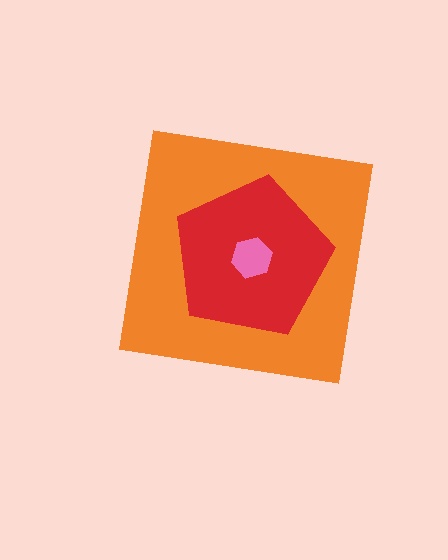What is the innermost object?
The pink hexagon.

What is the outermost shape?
The orange square.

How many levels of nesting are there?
3.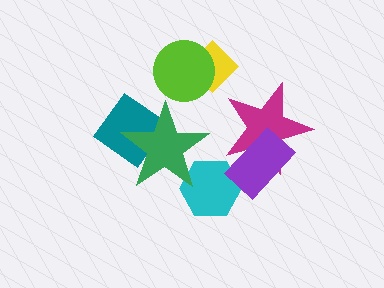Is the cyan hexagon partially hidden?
Yes, it is partially covered by another shape.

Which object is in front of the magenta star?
The purple rectangle is in front of the magenta star.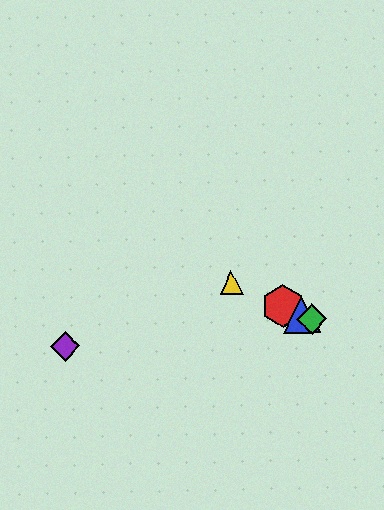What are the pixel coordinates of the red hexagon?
The red hexagon is at (283, 306).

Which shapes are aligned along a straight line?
The red hexagon, the blue triangle, the green diamond, the yellow triangle are aligned along a straight line.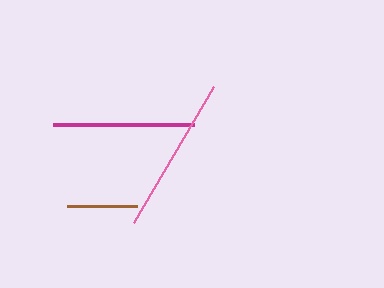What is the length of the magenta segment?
The magenta segment is approximately 141 pixels long.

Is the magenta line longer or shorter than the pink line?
The pink line is longer than the magenta line.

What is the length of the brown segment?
The brown segment is approximately 71 pixels long.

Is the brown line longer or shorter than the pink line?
The pink line is longer than the brown line.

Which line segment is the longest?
The pink line is the longest at approximately 158 pixels.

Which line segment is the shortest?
The brown line is the shortest at approximately 71 pixels.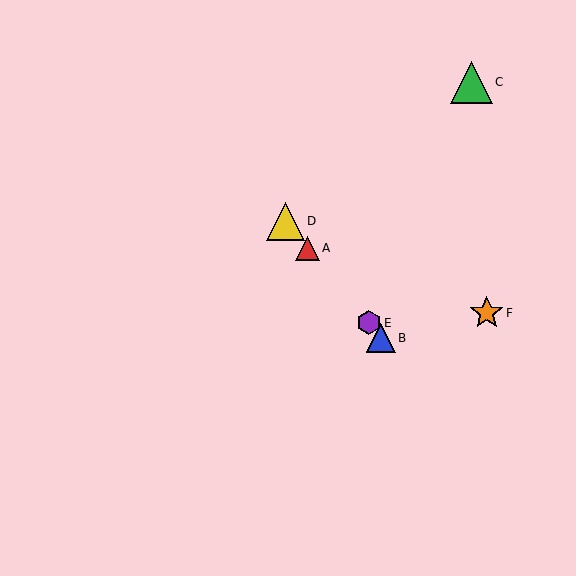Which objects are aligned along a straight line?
Objects A, B, D, E are aligned along a straight line.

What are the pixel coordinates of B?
Object B is at (381, 338).